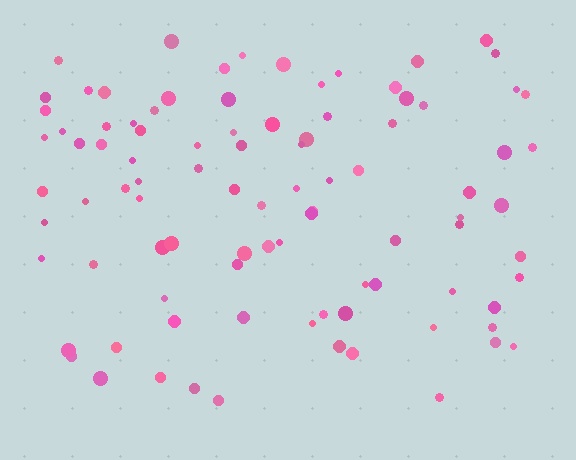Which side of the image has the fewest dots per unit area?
The bottom.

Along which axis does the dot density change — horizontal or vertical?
Vertical.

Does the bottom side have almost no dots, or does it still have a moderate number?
Still a moderate number, just noticeably fewer than the top.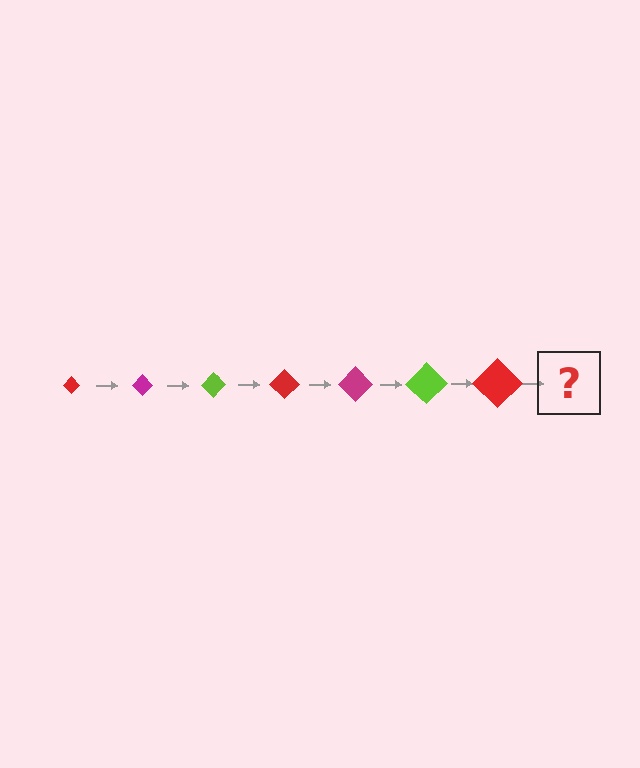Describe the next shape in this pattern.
It should be a magenta diamond, larger than the previous one.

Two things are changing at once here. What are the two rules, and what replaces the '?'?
The two rules are that the diamond grows larger each step and the color cycles through red, magenta, and lime. The '?' should be a magenta diamond, larger than the previous one.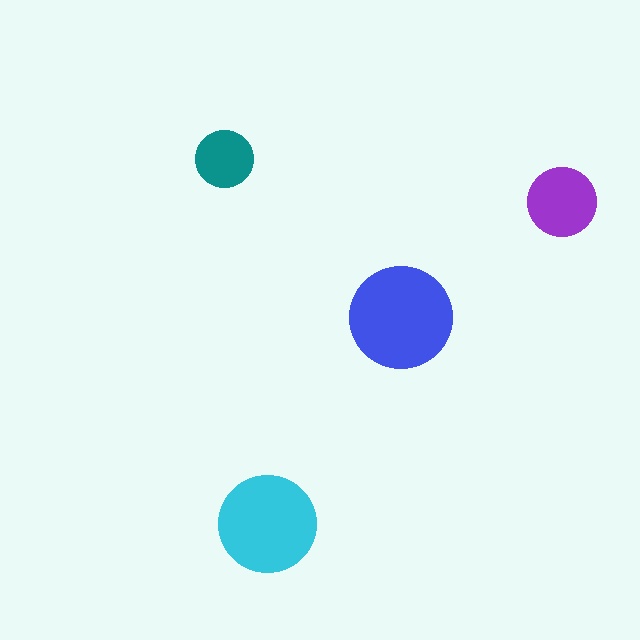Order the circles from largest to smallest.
the blue one, the cyan one, the purple one, the teal one.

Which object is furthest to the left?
The teal circle is leftmost.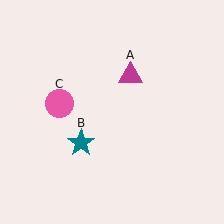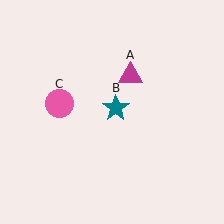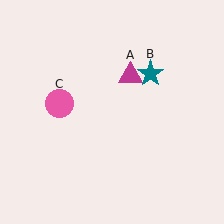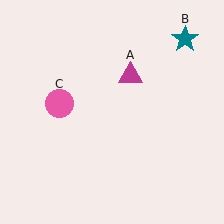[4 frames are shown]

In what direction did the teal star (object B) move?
The teal star (object B) moved up and to the right.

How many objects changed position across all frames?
1 object changed position: teal star (object B).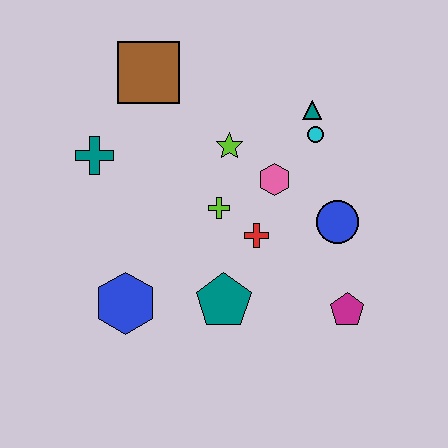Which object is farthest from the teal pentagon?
The brown square is farthest from the teal pentagon.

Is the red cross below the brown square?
Yes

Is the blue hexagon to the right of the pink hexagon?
No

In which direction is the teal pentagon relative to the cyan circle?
The teal pentagon is below the cyan circle.